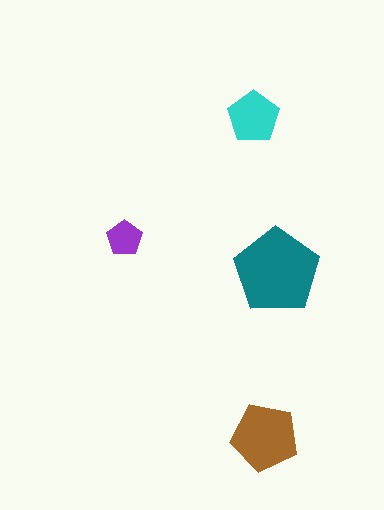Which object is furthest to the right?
The teal pentagon is rightmost.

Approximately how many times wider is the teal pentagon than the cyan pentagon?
About 1.5 times wider.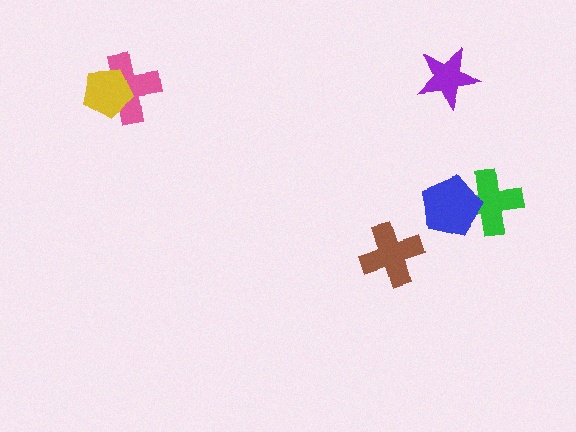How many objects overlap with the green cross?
1 object overlaps with the green cross.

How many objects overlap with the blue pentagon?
1 object overlaps with the blue pentagon.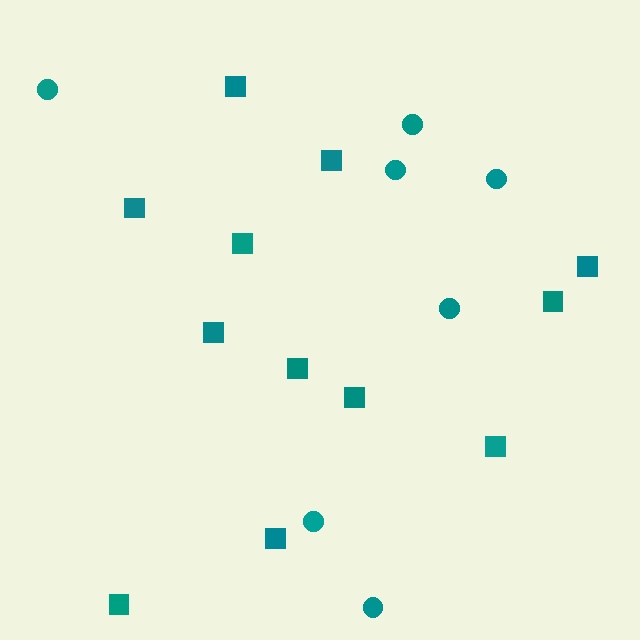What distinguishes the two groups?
There are 2 groups: one group of squares (12) and one group of circles (7).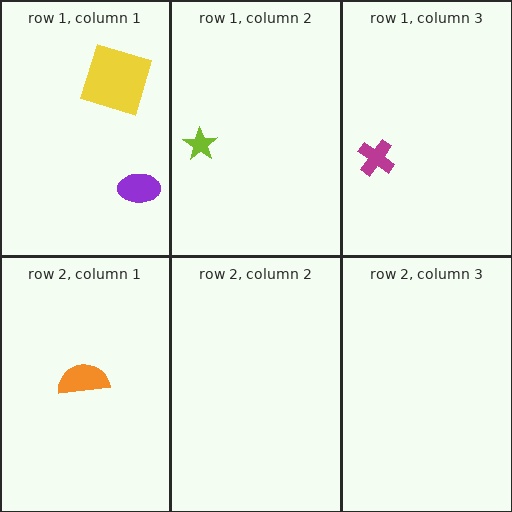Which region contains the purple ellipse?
The row 1, column 1 region.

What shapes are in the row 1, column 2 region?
The lime star.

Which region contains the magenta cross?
The row 1, column 3 region.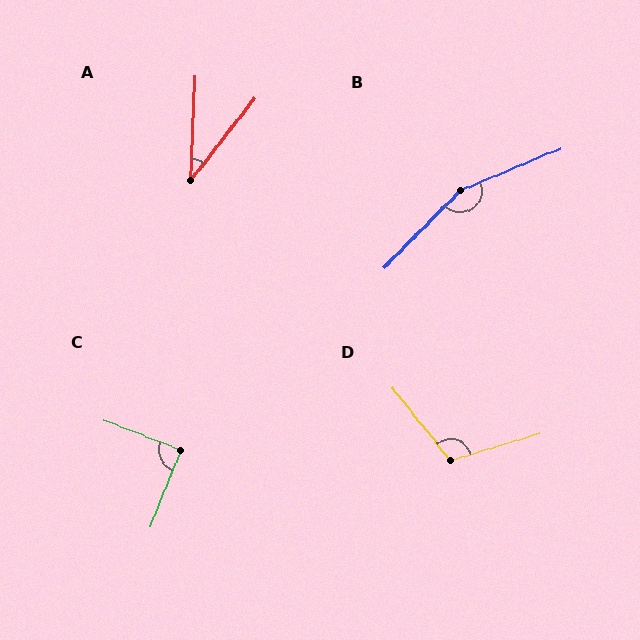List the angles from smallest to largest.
A (36°), C (89°), D (112°), B (157°).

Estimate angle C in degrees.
Approximately 89 degrees.